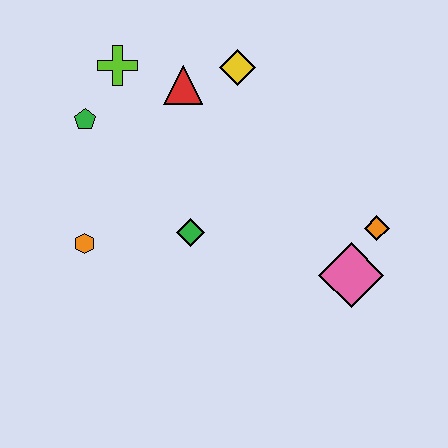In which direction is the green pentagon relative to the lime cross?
The green pentagon is below the lime cross.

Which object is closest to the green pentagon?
The lime cross is closest to the green pentagon.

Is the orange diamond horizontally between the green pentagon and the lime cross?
No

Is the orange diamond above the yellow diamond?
No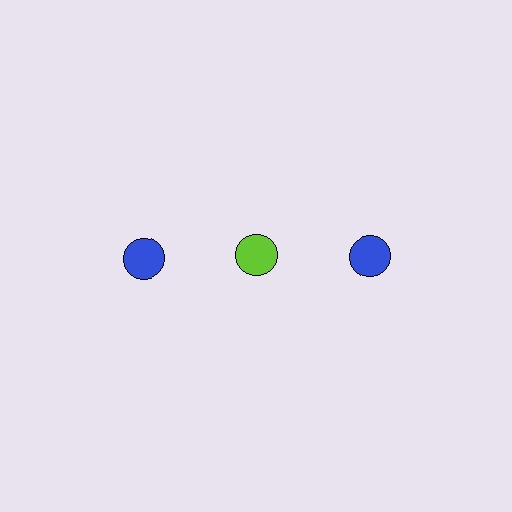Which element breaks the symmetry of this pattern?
The lime circle in the top row, second from left column breaks the symmetry. All other shapes are blue circles.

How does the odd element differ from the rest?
It has a different color: lime instead of blue.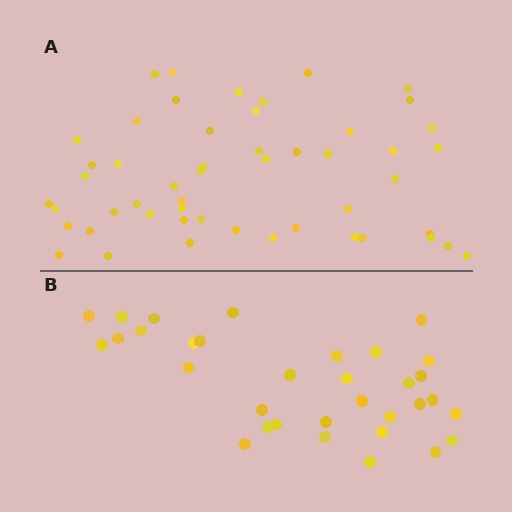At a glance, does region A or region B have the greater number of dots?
Region A (the top region) has more dots.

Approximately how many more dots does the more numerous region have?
Region A has approximately 20 more dots than region B.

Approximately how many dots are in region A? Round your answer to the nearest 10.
About 50 dots. (The exact count is 51, which rounds to 50.)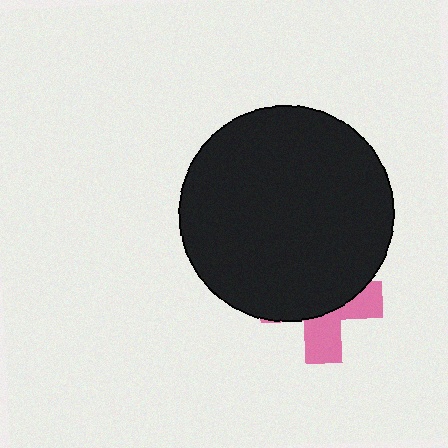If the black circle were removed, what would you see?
You would see the complete pink cross.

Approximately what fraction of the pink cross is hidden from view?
Roughly 62% of the pink cross is hidden behind the black circle.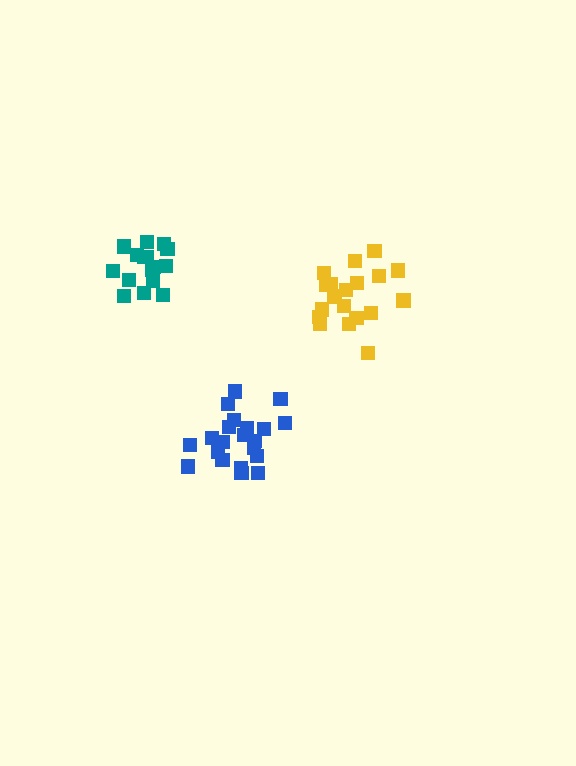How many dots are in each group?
Group 1: 21 dots, Group 2: 17 dots, Group 3: 20 dots (58 total).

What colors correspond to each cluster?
The clusters are colored: blue, teal, yellow.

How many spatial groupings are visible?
There are 3 spatial groupings.